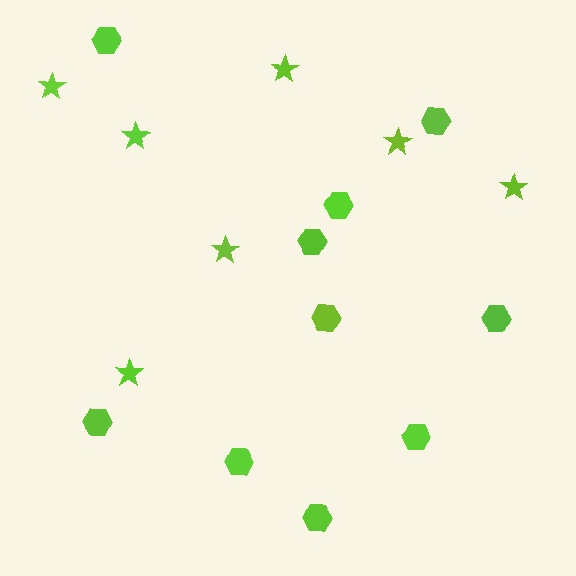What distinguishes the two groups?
There are 2 groups: one group of stars (7) and one group of hexagons (10).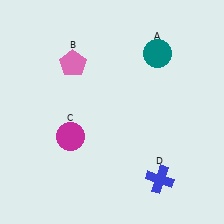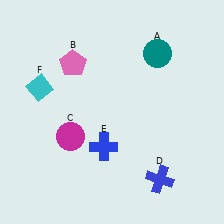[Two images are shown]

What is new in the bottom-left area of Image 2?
A blue cross (E) was added in the bottom-left area of Image 2.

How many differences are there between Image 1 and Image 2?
There are 2 differences between the two images.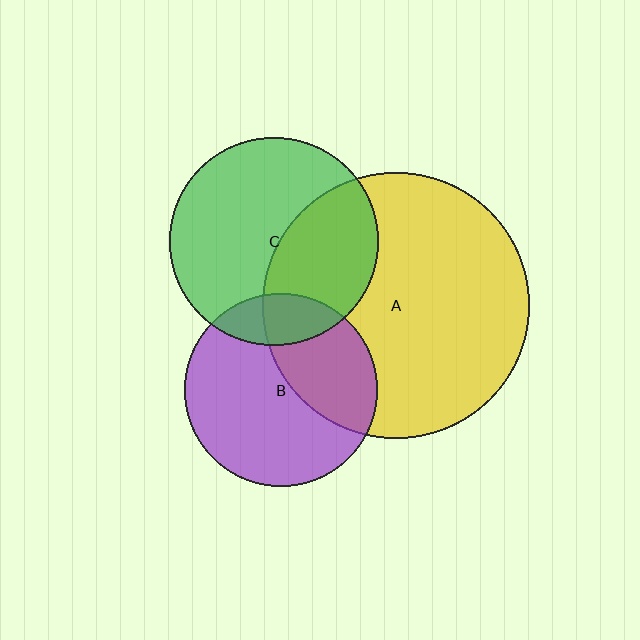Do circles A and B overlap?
Yes.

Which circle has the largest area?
Circle A (yellow).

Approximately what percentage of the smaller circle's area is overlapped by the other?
Approximately 35%.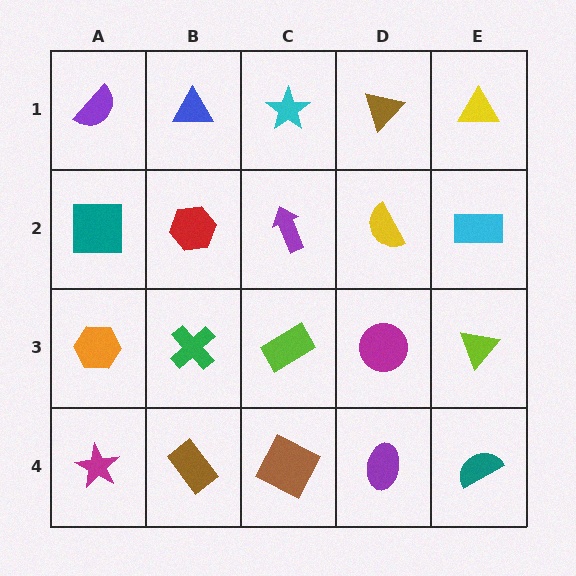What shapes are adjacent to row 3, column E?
A cyan rectangle (row 2, column E), a teal semicircle (row 4, column E), a magenta circle (row 3, column D).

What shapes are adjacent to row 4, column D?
A magenta circle (row 3, column D), a brown square (row 4, column C), a teal semicircle (row 4, column E).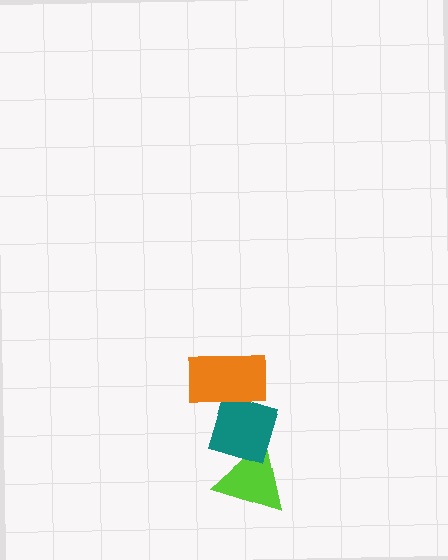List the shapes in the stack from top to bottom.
From top to bottom: the orange rectangle, the teal diamond, the lime triangle.